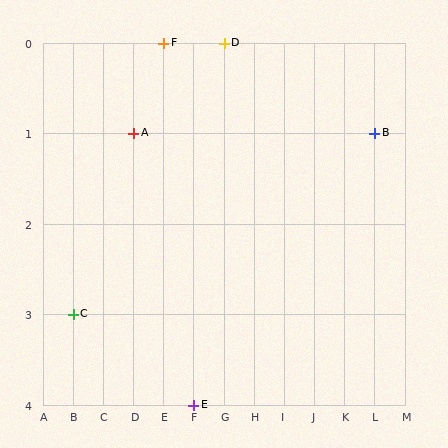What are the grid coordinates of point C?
Point C is at grid coordinates (B, 3).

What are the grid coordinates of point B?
Point B is at grid coordinates (L, 1).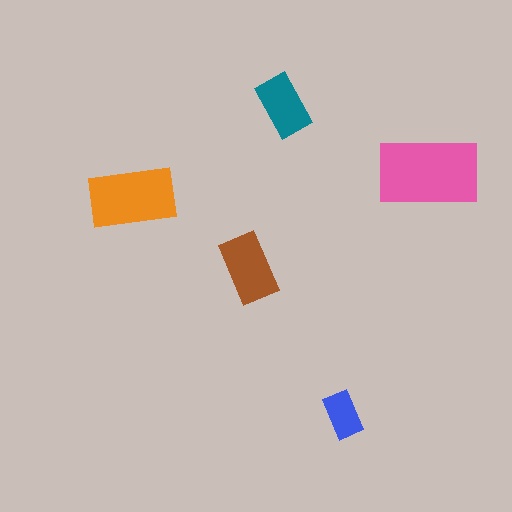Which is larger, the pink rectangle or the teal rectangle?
The pink one.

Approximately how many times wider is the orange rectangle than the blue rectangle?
About 2 times wider.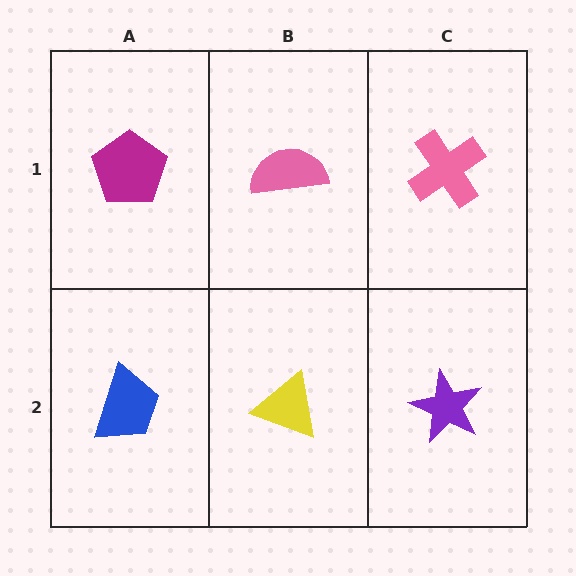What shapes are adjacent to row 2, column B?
A pink semicircle (row 1, column B), a blue trapezoid (row 2, column A), a purple star (row 2, column C).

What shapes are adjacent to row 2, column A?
A magenta pentagon (row 1, column A), a yellow triangle (row 2, column B).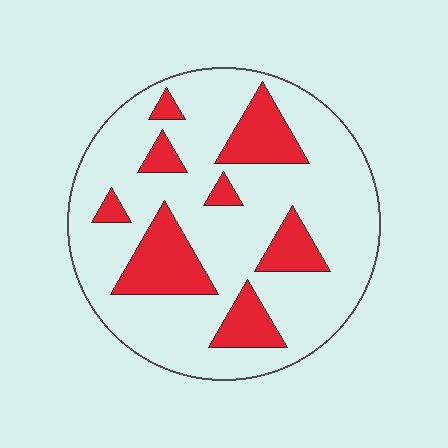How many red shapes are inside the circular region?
8.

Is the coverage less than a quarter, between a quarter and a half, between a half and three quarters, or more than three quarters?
Less than a quarter.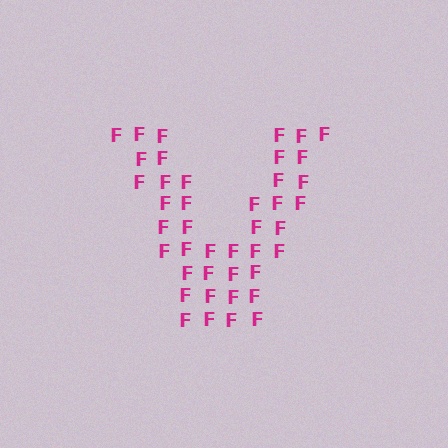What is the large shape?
The large shape is the letter V.